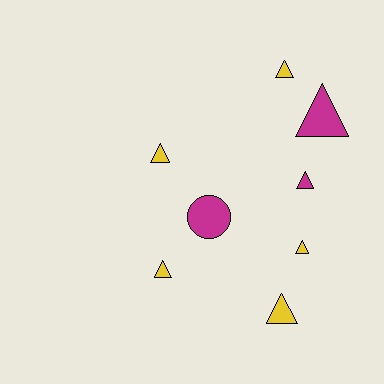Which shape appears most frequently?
Triangle, with 7 objects.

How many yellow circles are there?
There are no yellow circles.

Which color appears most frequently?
Yellow, with 5 objects.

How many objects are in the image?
There are 8 objects.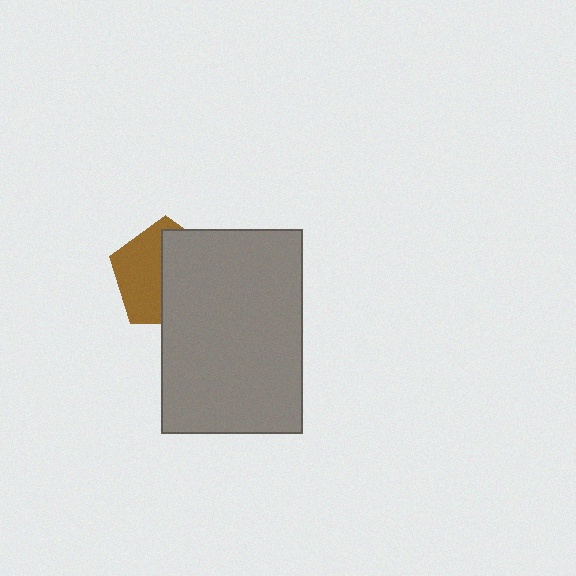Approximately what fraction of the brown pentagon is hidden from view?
Roughly 53% of the brown pentagon is hidden behind the gray rectangle.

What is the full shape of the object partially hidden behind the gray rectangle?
The partially hidden object is a brown pentagon.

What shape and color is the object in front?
The object in front is a gray rectangle.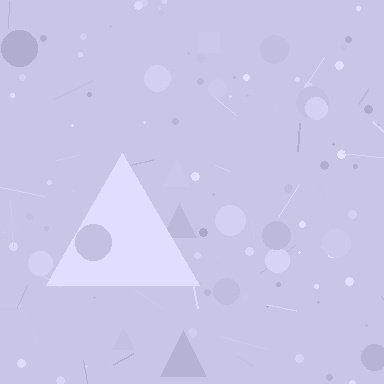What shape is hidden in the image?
A triangle is hidden in the image.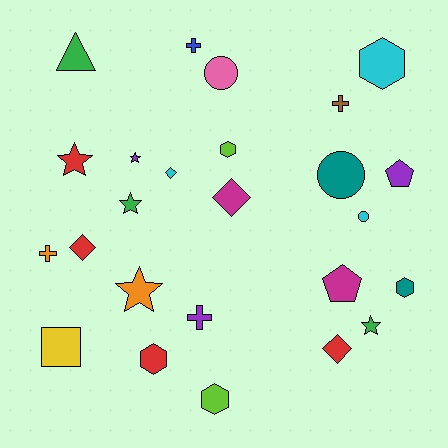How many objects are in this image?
There are 25 objects.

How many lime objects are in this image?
There are 2 lime objects.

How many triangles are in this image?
There is 1 triangle.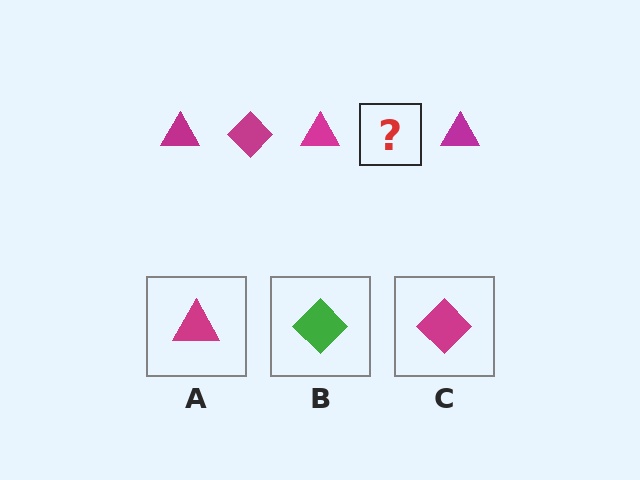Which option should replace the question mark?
Option C.